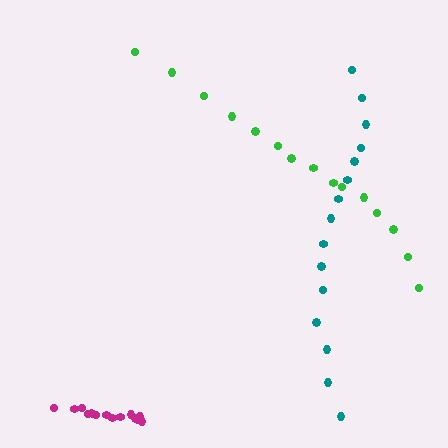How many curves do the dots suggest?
There are 3 distinct paths.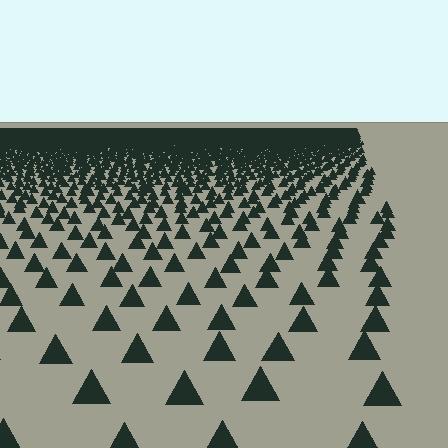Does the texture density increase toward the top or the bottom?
Density increases toward the top.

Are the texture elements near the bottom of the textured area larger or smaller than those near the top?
Larger. Near the bottom, elements are closer to the viewer and appear at a bigger on-screen size.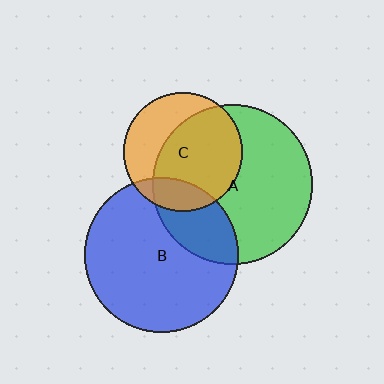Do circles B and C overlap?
Yes.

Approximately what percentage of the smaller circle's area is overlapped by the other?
Approximately 15%.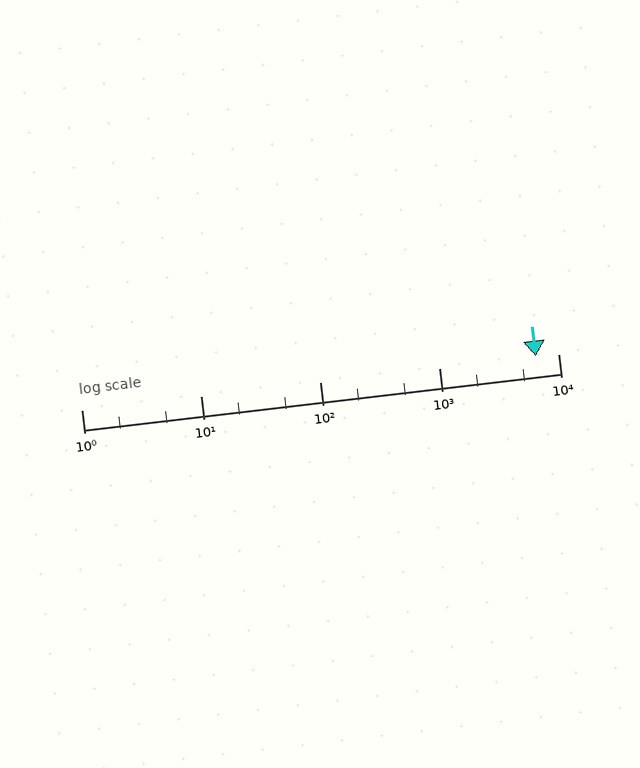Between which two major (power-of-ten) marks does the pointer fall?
The pointer is between 1000 and 10000.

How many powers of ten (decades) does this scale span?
The scale spans 4 decades, from 1 to 10000.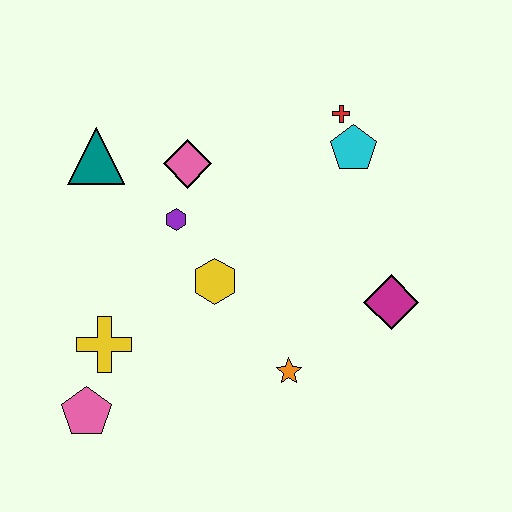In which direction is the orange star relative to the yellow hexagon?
The orange star is below the yellow hexagon.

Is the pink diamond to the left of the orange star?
Yes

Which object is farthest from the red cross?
The pink pentagon is farthest from the red cross.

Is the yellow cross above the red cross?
No